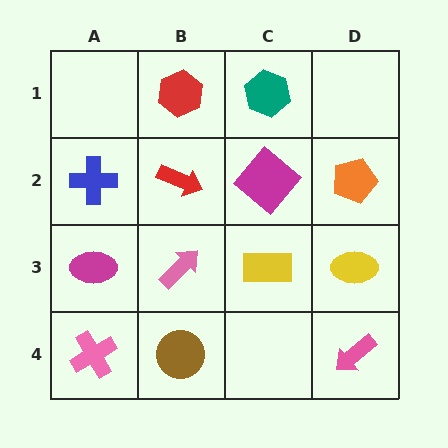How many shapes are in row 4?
3 shapes.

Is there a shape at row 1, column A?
No, that cell is empty.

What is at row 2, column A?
A blue cross.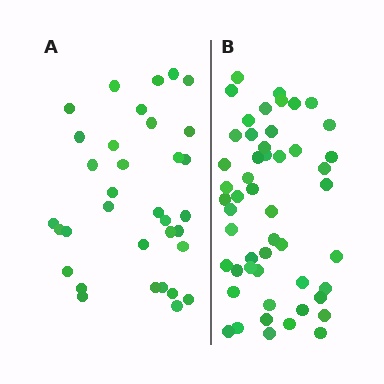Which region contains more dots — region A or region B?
Region B (the right region) has more dots.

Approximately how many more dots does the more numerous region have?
Region B has approximately 15 more dots than region A.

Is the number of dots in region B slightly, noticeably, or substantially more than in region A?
Region B has substantially more. The ratio is roughly 1.5 to 1.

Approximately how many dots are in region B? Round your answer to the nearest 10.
About 50 dots. (The exact count is 51, which rounds to 50.)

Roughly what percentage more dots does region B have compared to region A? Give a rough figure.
About 50% more.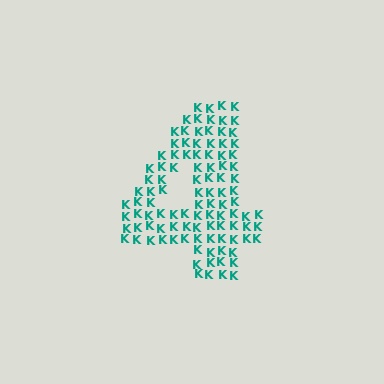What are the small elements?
The small elements are letter K's.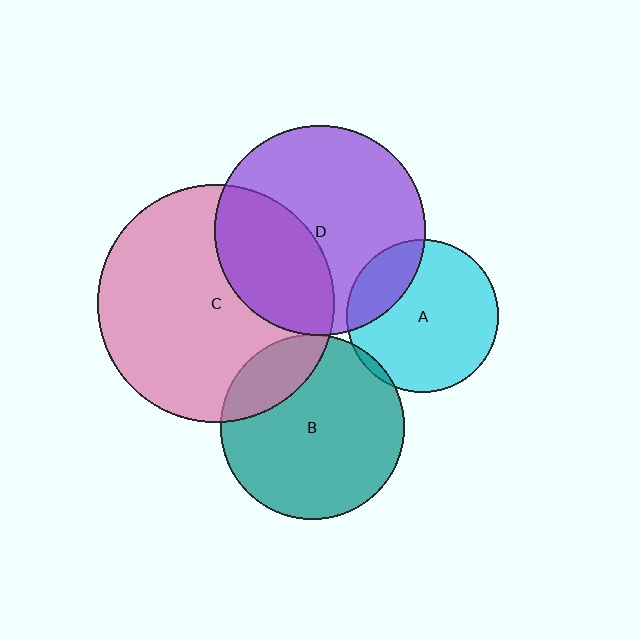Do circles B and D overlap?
Yes.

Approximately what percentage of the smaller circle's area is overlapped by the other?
Approximately 5%.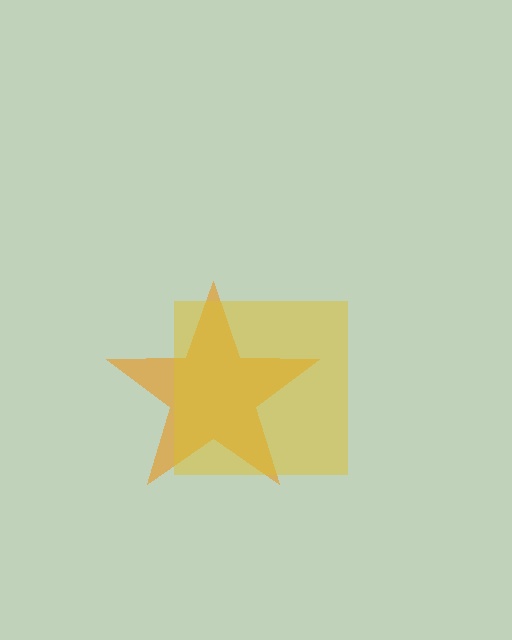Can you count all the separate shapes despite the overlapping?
Yes, there are 2 separate shapes.